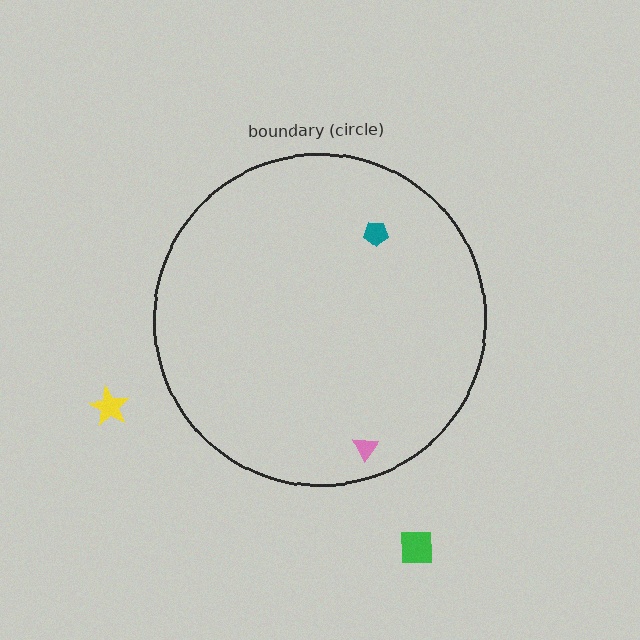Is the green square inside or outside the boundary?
Outside.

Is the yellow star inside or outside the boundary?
Outside.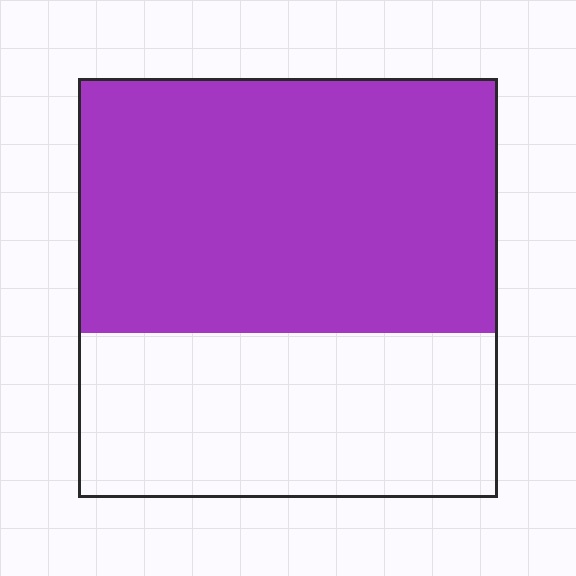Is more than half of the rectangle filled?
Yes.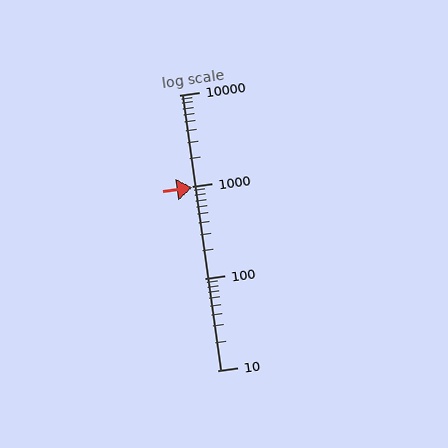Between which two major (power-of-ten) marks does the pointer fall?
The pointer is between 100 and 1000.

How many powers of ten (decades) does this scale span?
The scale spans 3 decades, from 10 to 10000.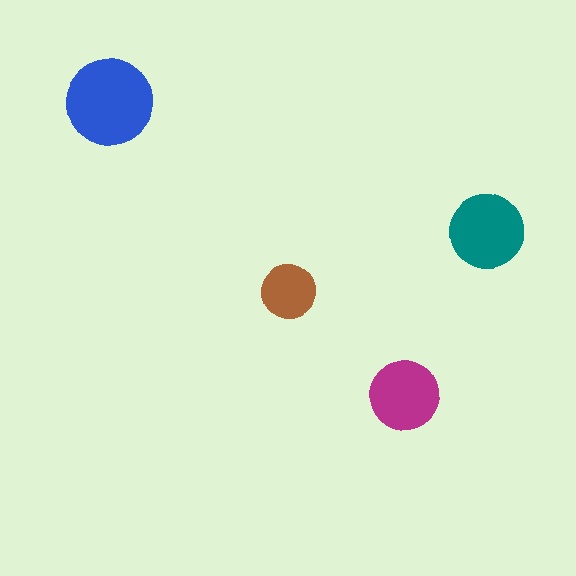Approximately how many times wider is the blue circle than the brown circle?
About 1.5 times wider.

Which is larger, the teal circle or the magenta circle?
The teal one.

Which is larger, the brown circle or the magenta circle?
The magenta one.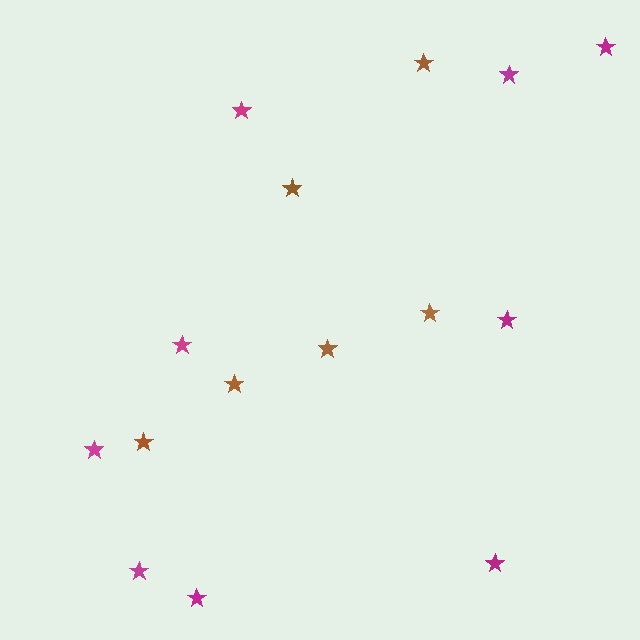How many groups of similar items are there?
There are 2 groups: one group of magenta stars (9) and one group of brown stars (6).